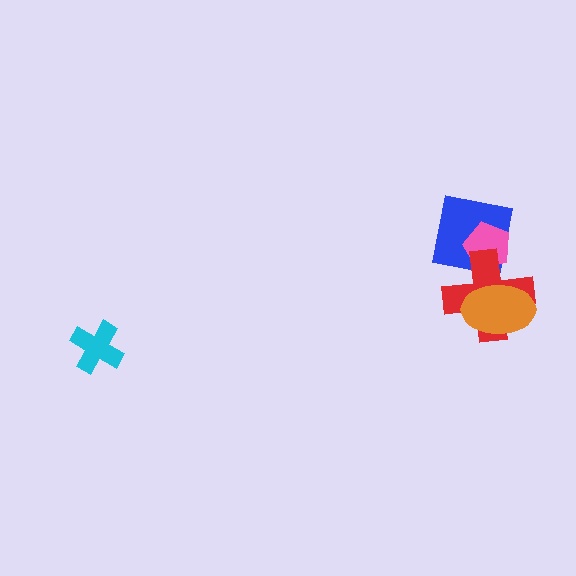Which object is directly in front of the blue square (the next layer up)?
The pink pentagon is directly in front of the blue square.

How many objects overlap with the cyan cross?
0 objects overlap with the cyan cross.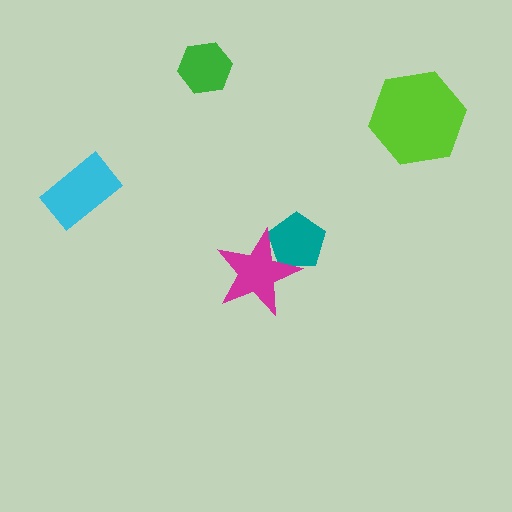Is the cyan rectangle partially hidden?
No, no other shape covers it.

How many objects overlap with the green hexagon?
0 objects overlap with the green hexagon.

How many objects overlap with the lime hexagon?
0 objects overlap with the lime hexagon.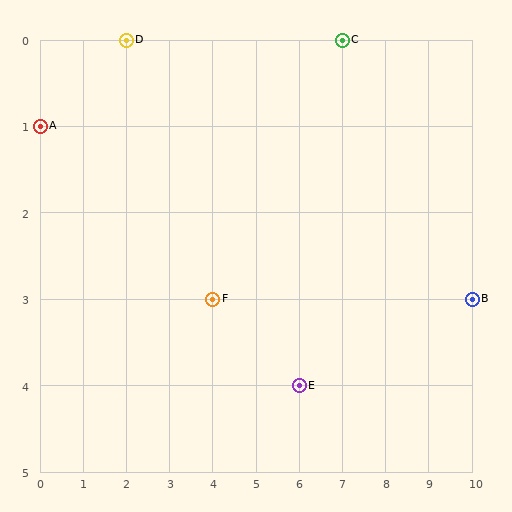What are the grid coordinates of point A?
Point A is at grid coordinates (0, 1).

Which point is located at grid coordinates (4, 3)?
Point F is at (4, 3).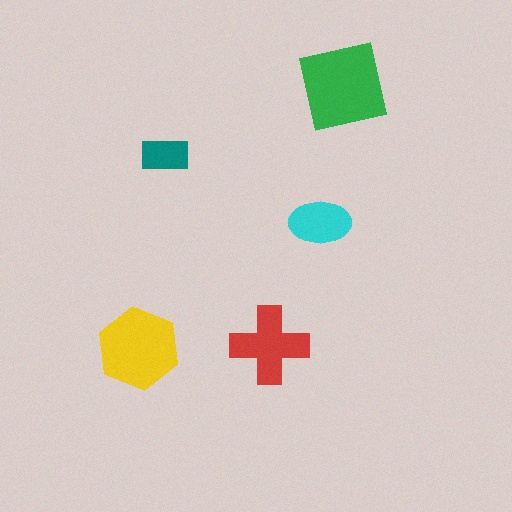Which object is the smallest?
The teal rectangle.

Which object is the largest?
The green square.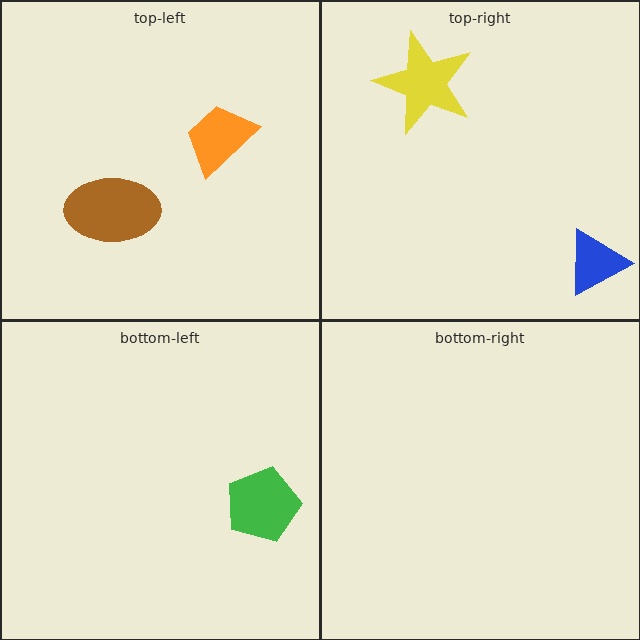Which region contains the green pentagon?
The bottom-left region.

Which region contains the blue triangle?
The top-right region.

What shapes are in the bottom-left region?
The green pentagon.